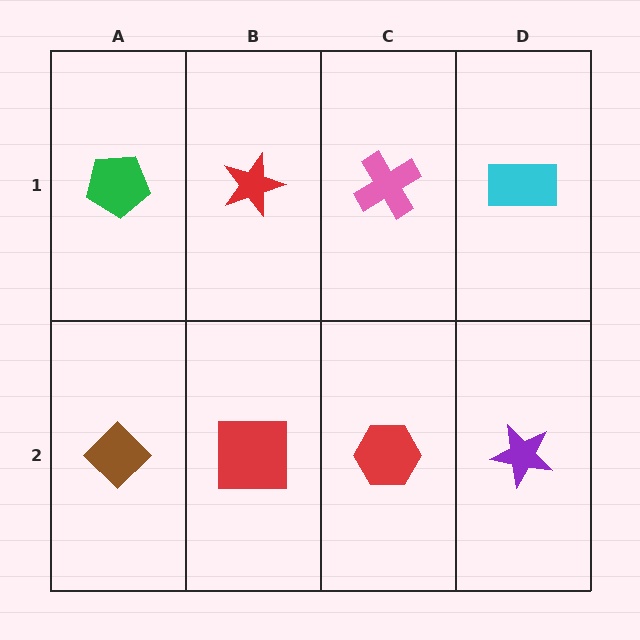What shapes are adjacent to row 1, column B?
A red square (row 2, column B), a green pentagon (row 1, column A), a pink cross (row 1, column C).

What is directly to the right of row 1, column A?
A red star.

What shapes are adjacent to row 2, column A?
A green pentagon (row 1, column A), a red square (row 2, column B).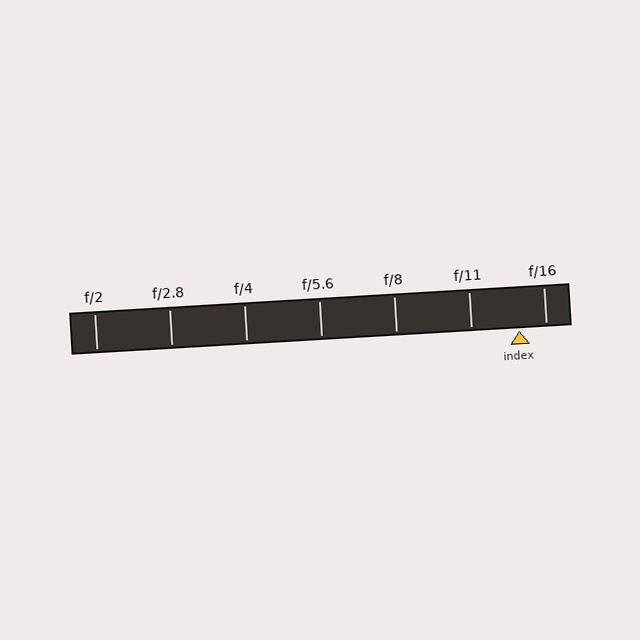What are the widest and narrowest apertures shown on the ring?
The widest aperture shown is f/2 and the narrowest is f/16.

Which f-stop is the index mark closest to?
The index mark is closest to f/16.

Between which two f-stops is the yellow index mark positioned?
The index mark is between f/11 and f/16.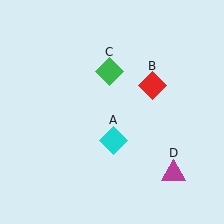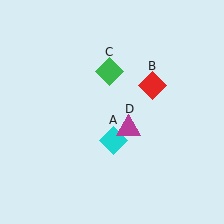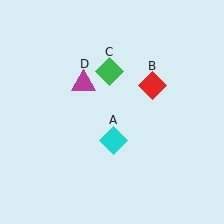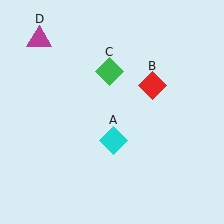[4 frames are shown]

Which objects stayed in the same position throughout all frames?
Cyan diamond (object A) and red diamond (object B) and green diamond (object C) remained stationary.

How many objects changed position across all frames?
1 object changed position: magenta triangle (object D).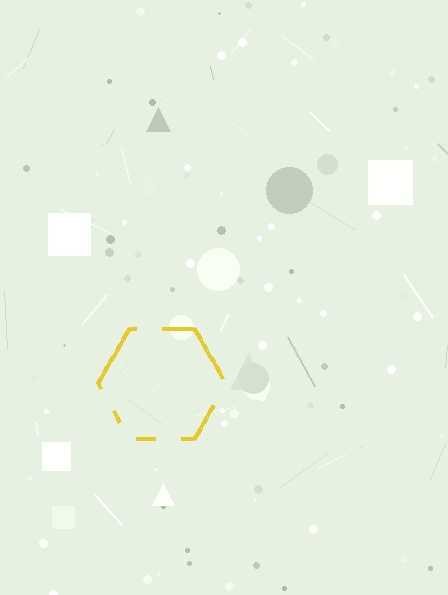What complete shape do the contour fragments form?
The contour fragments form a hexagon.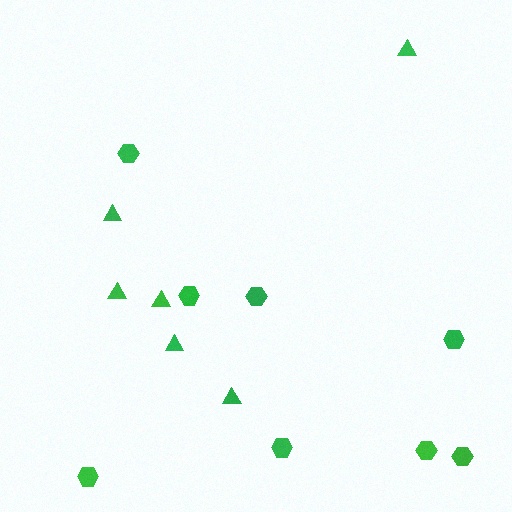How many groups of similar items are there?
There are 2 groups: one group of hexagons (8) and one group of triangles (6).